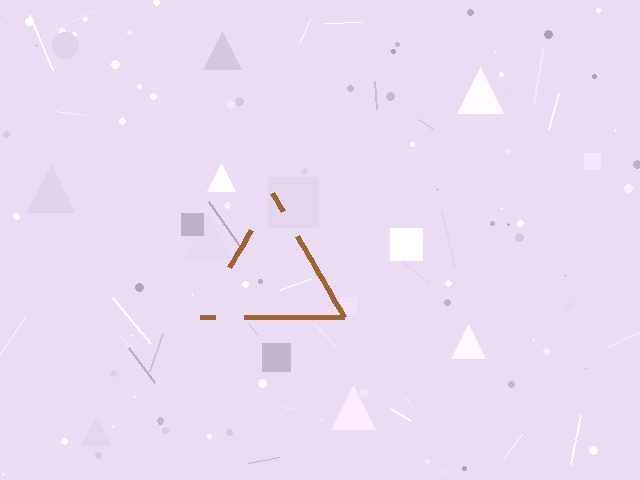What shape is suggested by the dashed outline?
The dashed outline suggests a triangle.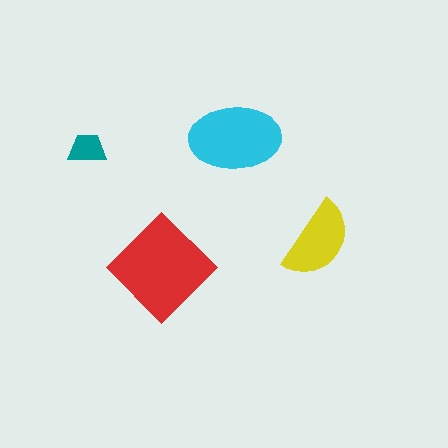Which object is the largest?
The red diamond.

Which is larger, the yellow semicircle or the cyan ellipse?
The cyan ellipse.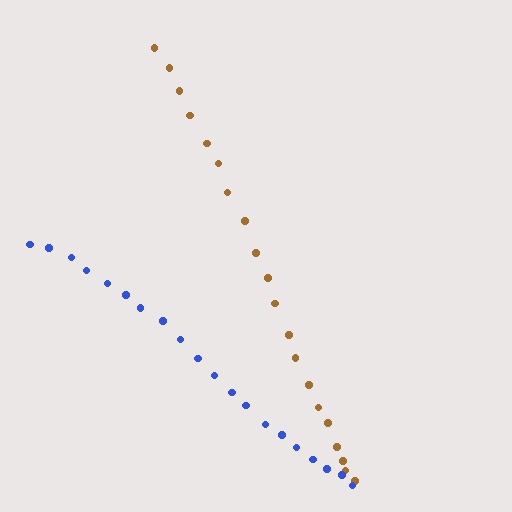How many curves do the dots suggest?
There are 2 distinct paths.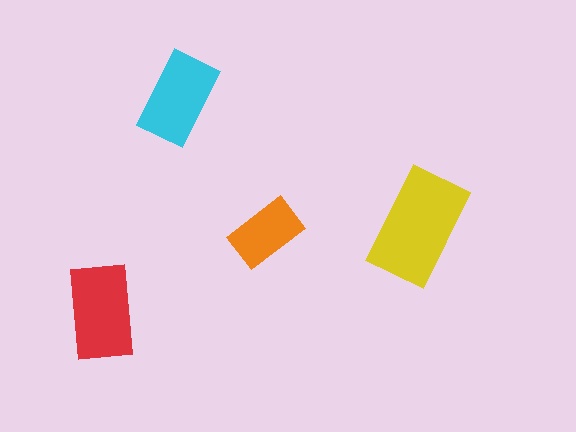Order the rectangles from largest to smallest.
the yellow one, the red one, the cyan one, the orange one.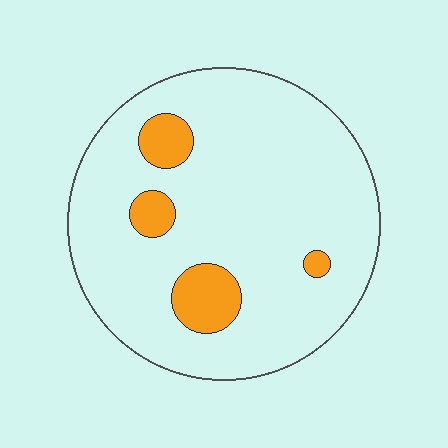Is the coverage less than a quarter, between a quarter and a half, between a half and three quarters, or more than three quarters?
Less than a quarter.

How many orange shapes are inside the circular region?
4.